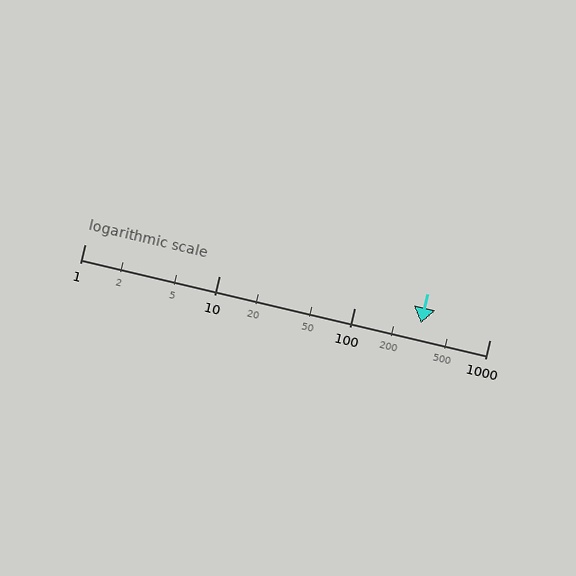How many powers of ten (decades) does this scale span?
The scale spans 3 decades, from 1 to 1000.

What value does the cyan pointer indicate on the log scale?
The pointer indicates approximately 310.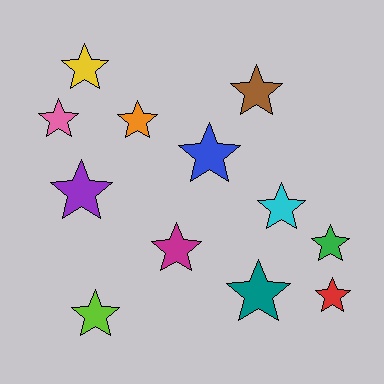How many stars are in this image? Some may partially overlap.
There are 12 stars.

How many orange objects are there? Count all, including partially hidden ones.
There is 1 orange object.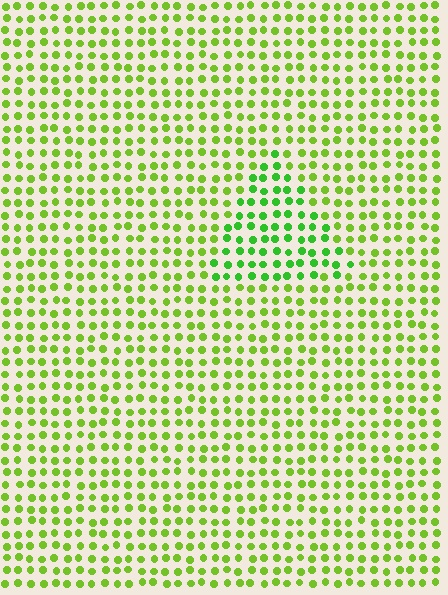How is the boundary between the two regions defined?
The boundary is defined purely by a slight shift in hue (about 27 degrees). Spacing, size, and orientation are identical on both sides.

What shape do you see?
I see a triangle.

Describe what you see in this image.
The image is filled with small lime elements in a uniform arrangement. A triangle-shaped region is visible where the elements are tinted to a slightly different hue, forming a subtle color boundary.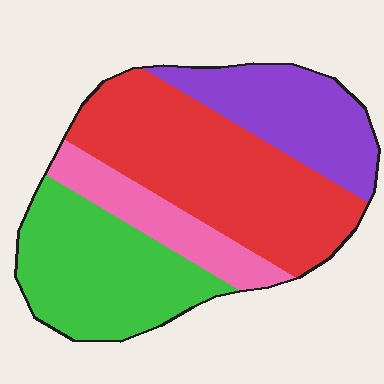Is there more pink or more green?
Green.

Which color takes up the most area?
Red, at roughly 40%.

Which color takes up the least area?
Pink, at roughly 15%.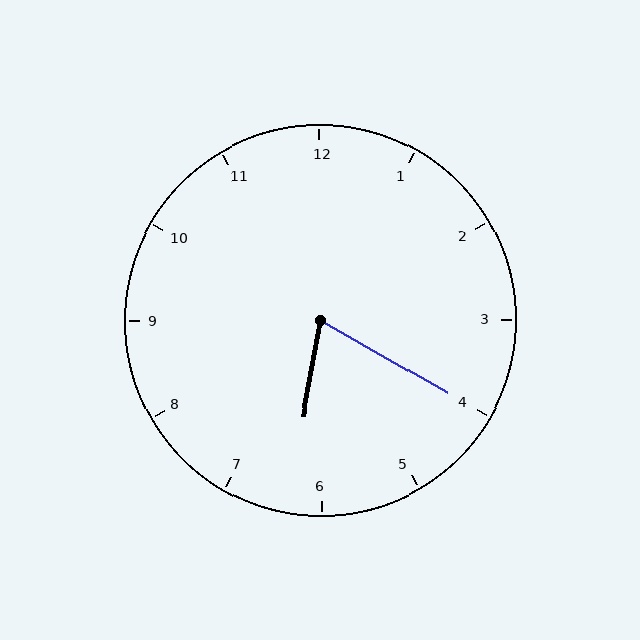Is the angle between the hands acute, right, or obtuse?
It is acute.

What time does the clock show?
6:20.